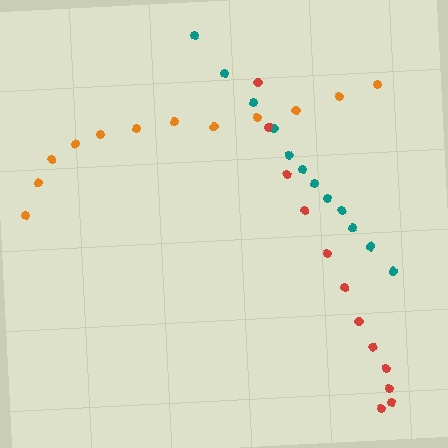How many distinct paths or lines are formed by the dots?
There are 3 distinct paths.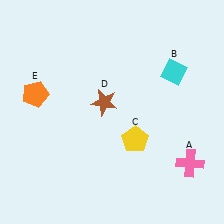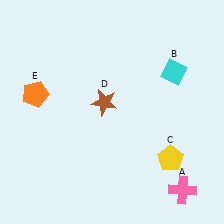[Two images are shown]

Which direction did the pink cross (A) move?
The pink cross (A) moved down.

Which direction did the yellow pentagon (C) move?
The yellow pentagon (C) moved right.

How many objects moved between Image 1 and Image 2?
2 objects moved between the two images.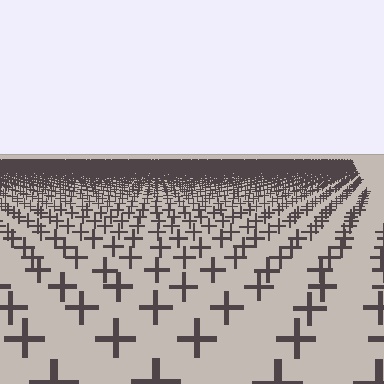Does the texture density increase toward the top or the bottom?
Density increases toward the top.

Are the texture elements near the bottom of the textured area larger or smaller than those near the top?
Larger. Near the bottom, elements are closer to the viewer and appear at a bigger on-screen size.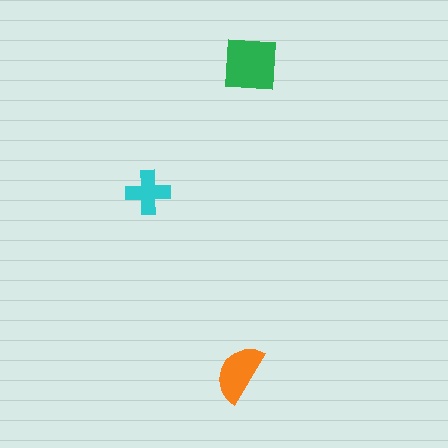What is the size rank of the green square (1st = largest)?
1st.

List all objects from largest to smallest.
The green square, the orange semicircle, the cyan cross.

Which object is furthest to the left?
The cyan cross is leftmost.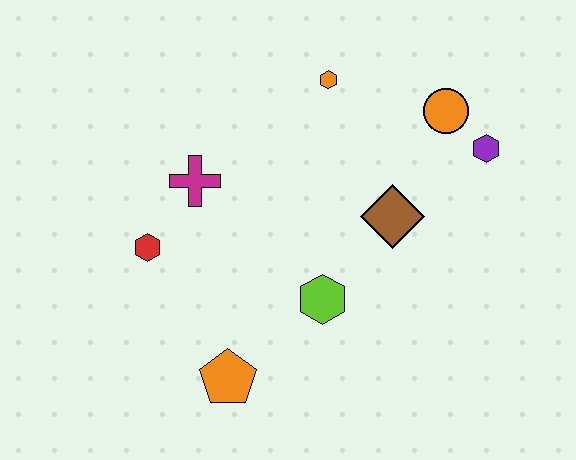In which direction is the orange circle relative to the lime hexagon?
The orange circle is above the lime hexagon.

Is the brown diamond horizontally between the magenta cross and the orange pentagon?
No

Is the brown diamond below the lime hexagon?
No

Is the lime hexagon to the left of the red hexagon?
No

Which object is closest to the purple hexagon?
The orange circle is closest to the purple hexagon.